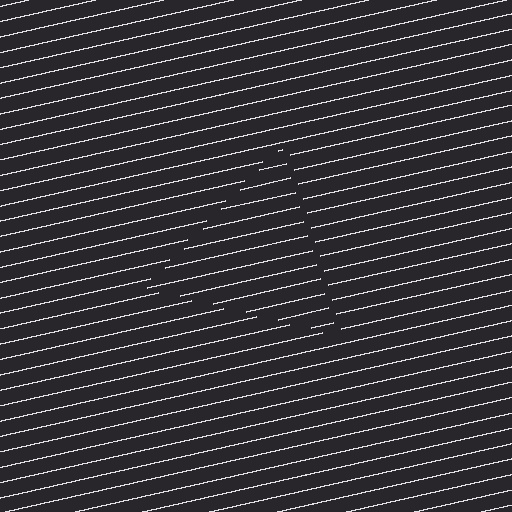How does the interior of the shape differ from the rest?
The interior of the shape contains the same grating, shifted by half a period — the contour is defined by the phase discontinuity where line-ends from the inner and outer gratings abut.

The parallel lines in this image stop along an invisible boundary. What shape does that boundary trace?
An illusory triangle. The interior of the shape contains the same grating, shifted by half a period — the contour is defined by the phase discontinuity where line-ends from the inner and outer gratings abut.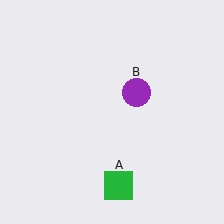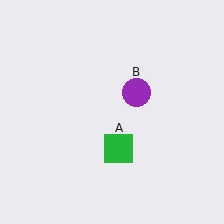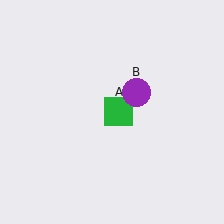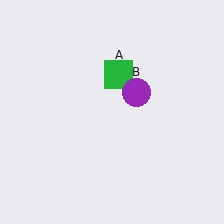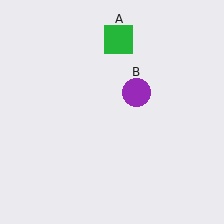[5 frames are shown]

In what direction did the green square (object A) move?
The green square (object A) moved up.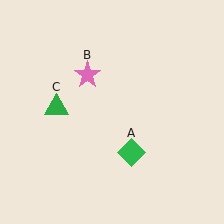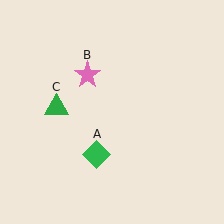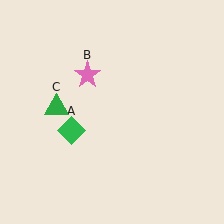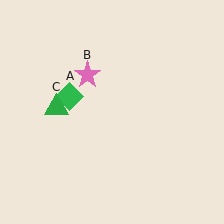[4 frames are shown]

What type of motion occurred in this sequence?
The green diamond (object A) rotated clockwise around the center of the scene.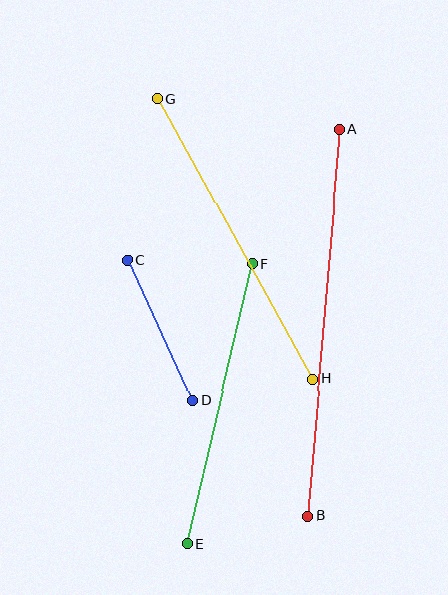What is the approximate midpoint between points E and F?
The midpoint is at approximately (220, 404) pixels.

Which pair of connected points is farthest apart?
Points A and B are farthest apart.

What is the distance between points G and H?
The distance is approximately 320 pixels.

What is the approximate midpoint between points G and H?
The midpoint is at approximately (235, 239) pixels.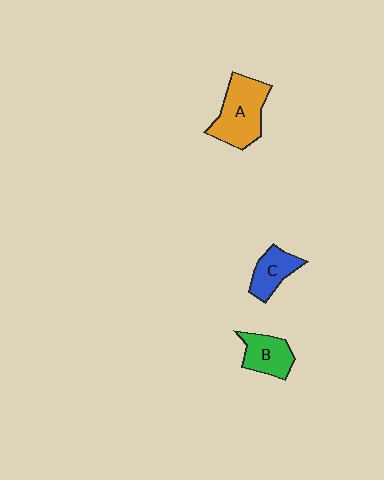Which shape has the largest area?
Shape A (orange).